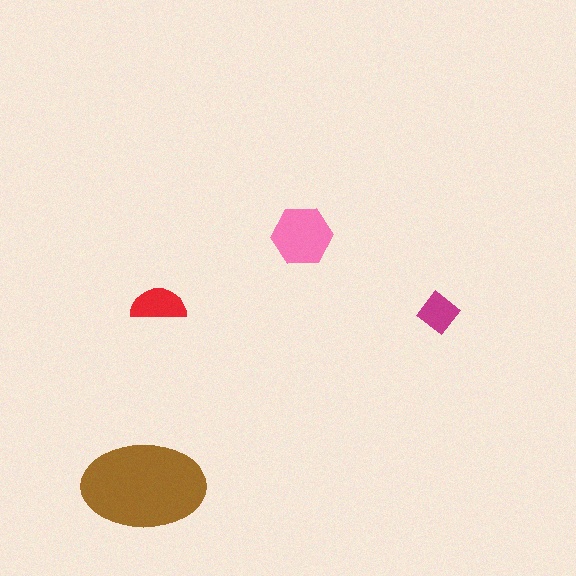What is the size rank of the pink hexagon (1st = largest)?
2nd.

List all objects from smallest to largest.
The magenta diamond, the red semicircle, the pink hexagon, the brown ellipse.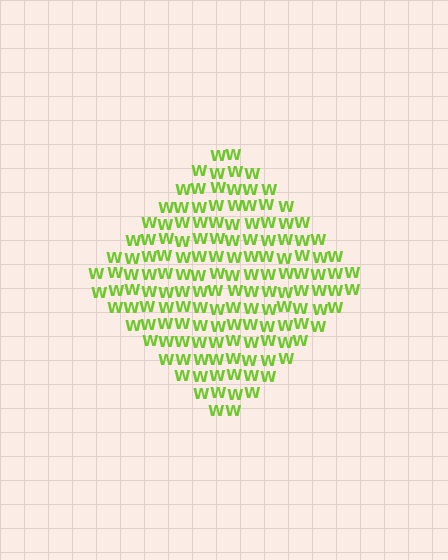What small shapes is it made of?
It is made of small letter W's.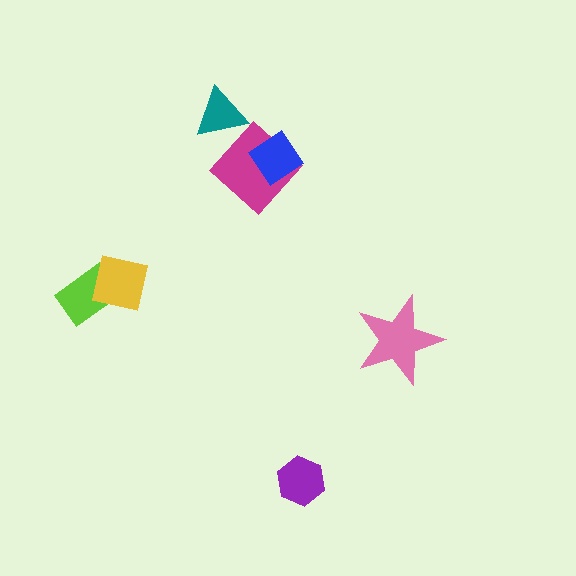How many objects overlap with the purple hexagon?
0 objects overlap with the purple hexagon.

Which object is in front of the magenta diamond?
The blue diamond is in front of the magenta diamond.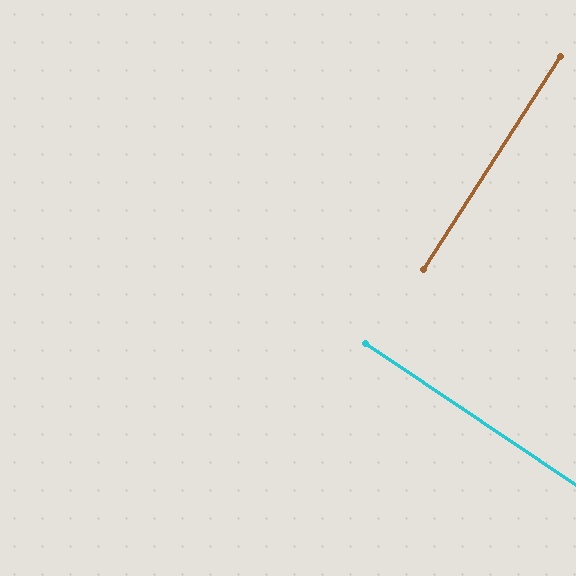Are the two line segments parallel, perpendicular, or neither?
Perpendicular — they meet at approximately 89°.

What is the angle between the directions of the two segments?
Approximately 89 degrees.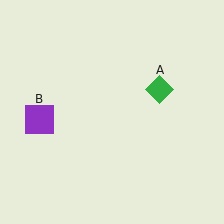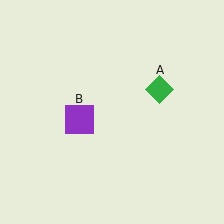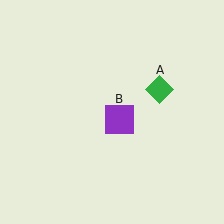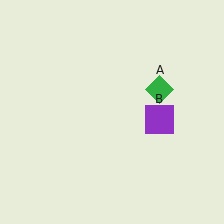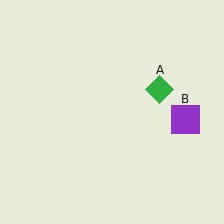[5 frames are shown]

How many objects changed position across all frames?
1 object changed position: purple square (object B).